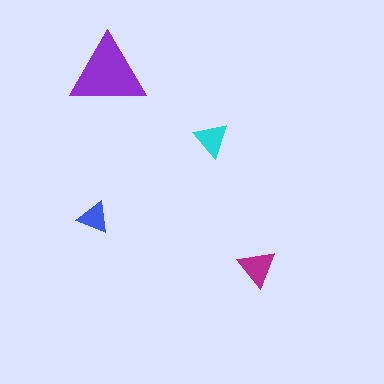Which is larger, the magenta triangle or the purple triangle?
The purple one.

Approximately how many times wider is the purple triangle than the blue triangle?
About 2.5 times wider.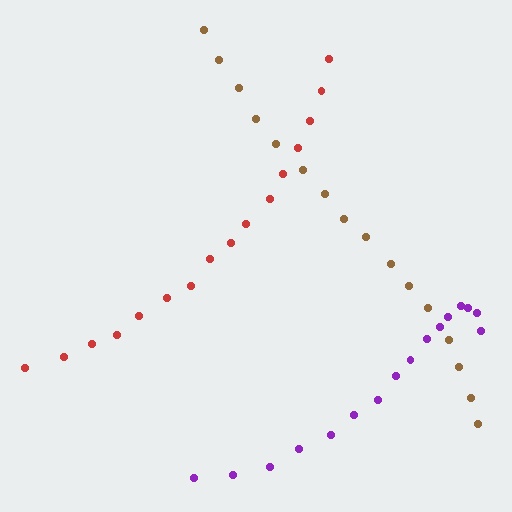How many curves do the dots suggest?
There are 3 distinct paths.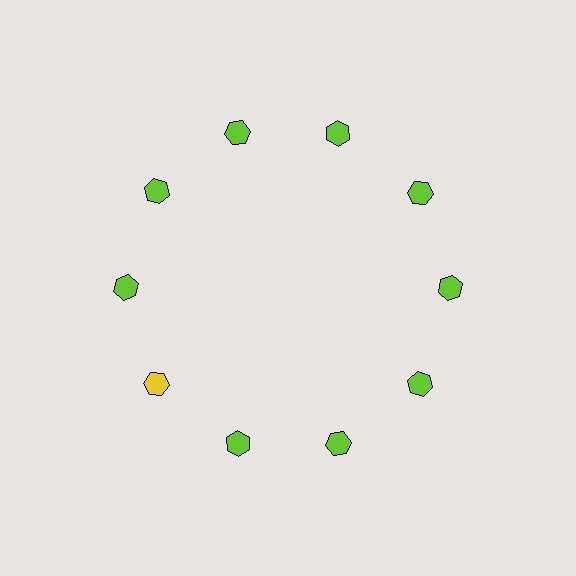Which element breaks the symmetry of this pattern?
The yellow hexagon at roughly the 8 o'clock position breaks the symmetry. All other shapes are lime hexagons.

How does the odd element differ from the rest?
It has a different color: yellow instead of lime.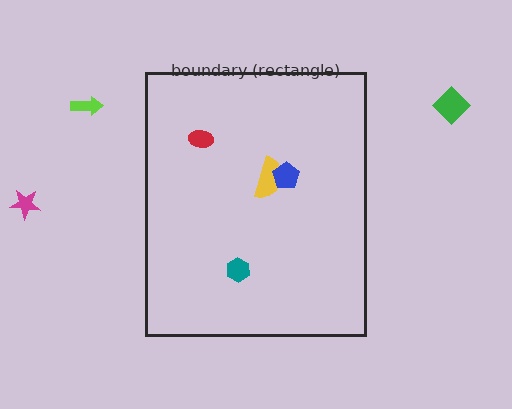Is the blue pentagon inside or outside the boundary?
Inside.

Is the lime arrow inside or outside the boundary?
Outside.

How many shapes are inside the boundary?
4 inside, 3 outside.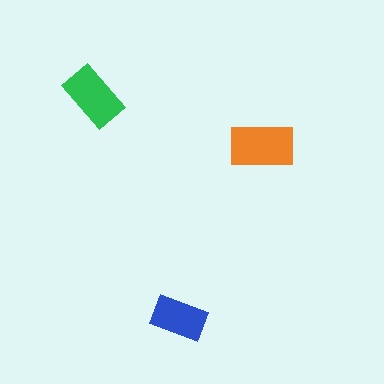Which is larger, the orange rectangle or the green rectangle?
The orange one.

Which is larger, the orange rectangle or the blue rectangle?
The orange one.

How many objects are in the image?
There are 3 objects in the image.